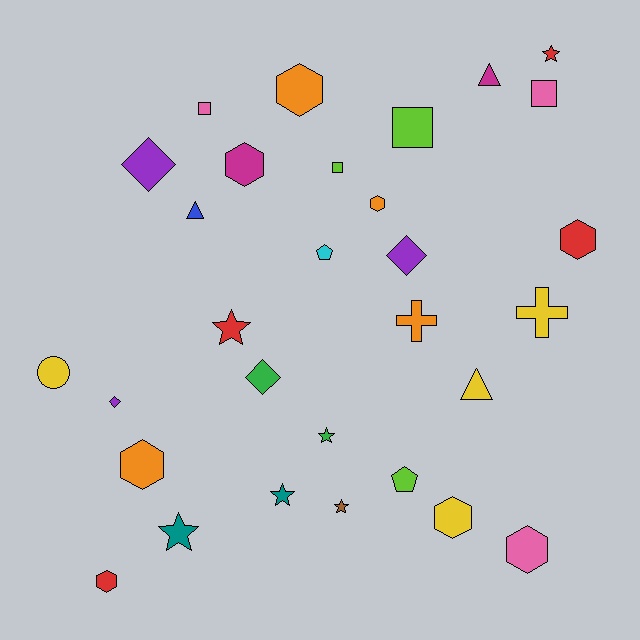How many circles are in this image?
There is 1 circle.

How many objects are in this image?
There are 30 objects.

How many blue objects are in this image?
There is 1 blue object.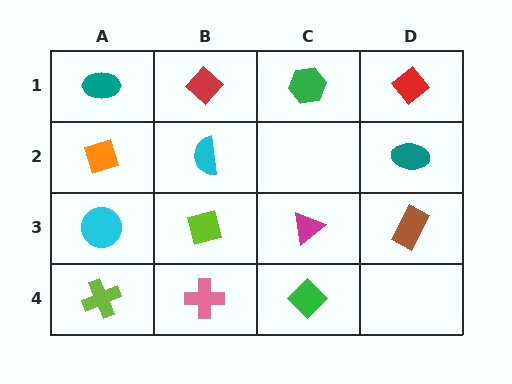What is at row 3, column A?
A cyan circle.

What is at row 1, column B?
A red diamond.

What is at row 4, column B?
A pink cross.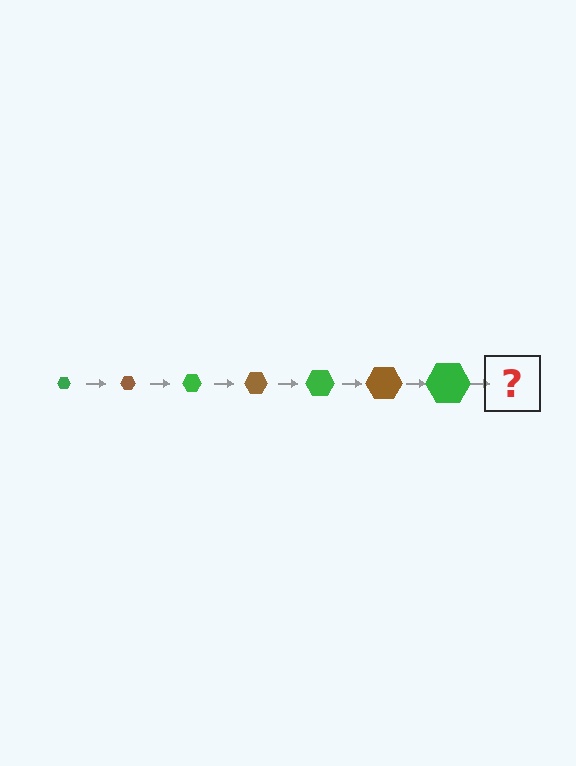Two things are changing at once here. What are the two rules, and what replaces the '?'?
The two rules are that the hexagon grows larger each step and the color cycles through green and brown. The '?' should be a brown hexagon, larger than the previous one.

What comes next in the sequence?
The next element should be a brown hexagon, larger than the previous one.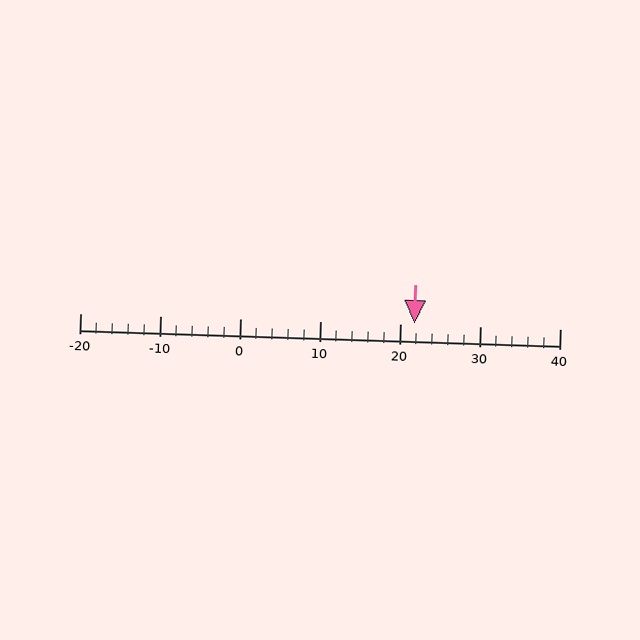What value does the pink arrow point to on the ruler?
The pink arrow points to approximately 22.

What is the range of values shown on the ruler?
The ruler shows values from -20 to 40.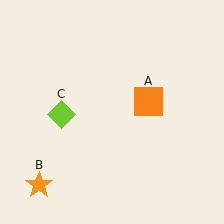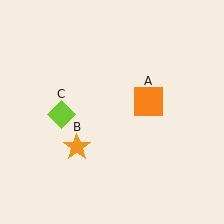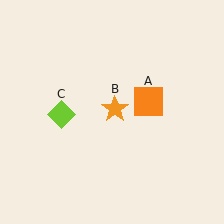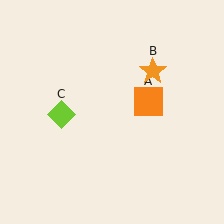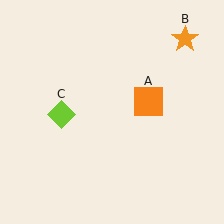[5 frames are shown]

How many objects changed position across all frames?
1 object changed position: orange star (object B).